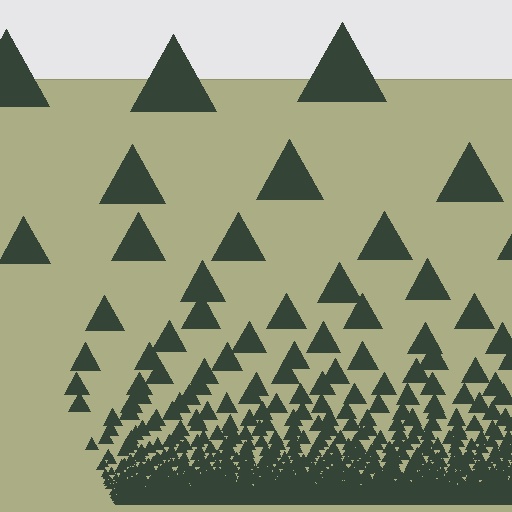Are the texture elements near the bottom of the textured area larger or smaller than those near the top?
Smaller. The gradient is inverted — elements near the bottom are smaller and denser.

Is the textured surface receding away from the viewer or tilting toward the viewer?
The surface appears to tilt toward the viewer. Texture elements get larger and sparser toward the top.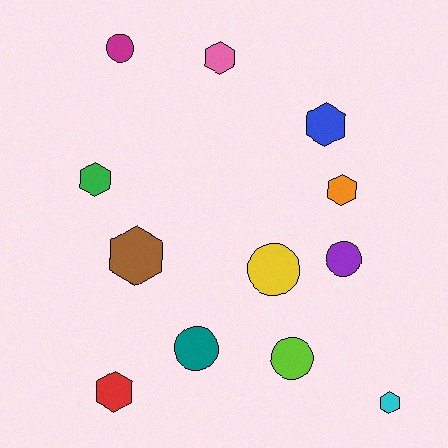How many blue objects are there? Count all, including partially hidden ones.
There is 1 blue object.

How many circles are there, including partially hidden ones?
There are 5 circles.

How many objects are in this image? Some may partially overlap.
There are 12 objects.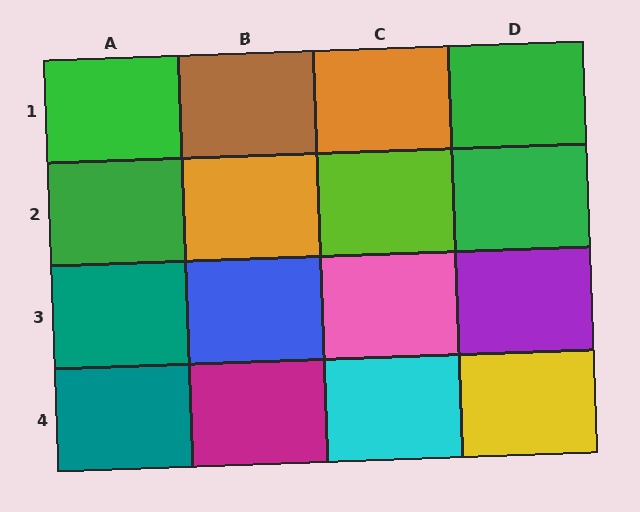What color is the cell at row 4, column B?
Magenta.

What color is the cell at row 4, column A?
Teal.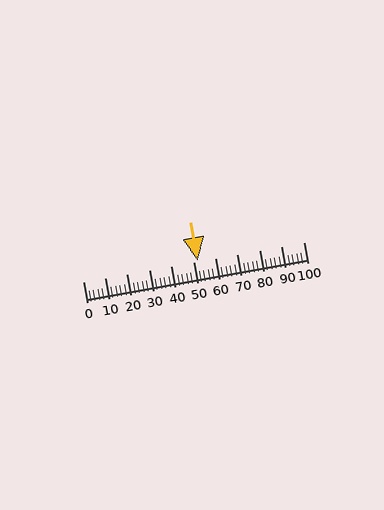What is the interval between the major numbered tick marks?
The major tick marks are spaced 10 units apart.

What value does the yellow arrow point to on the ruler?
The yellow arrow points to approximately 52.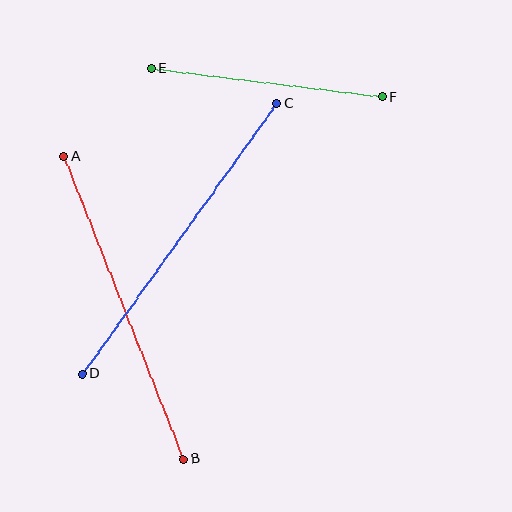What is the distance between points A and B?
The distance is approximately 326 pixels.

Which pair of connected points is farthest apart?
Points C and D are farthest apart.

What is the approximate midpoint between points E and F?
The midpoint is at approximately (267, 83) pixels.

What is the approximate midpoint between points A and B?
The midpoint is at approximately (124, 308) pixels.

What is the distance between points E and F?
The distance is approximately 233 pixels.